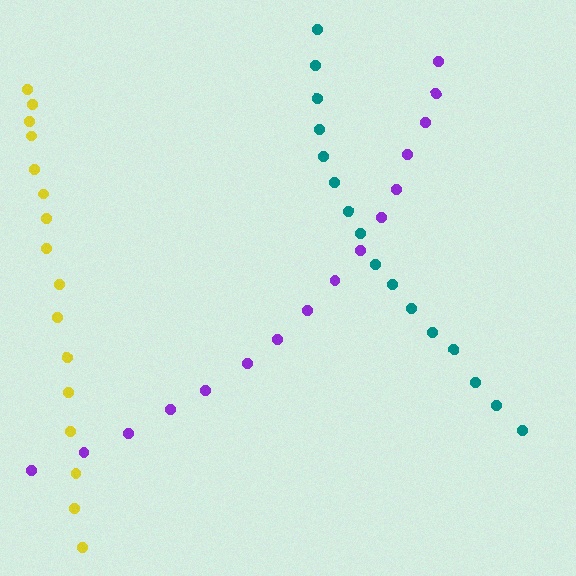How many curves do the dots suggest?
There are 3 distinct paths.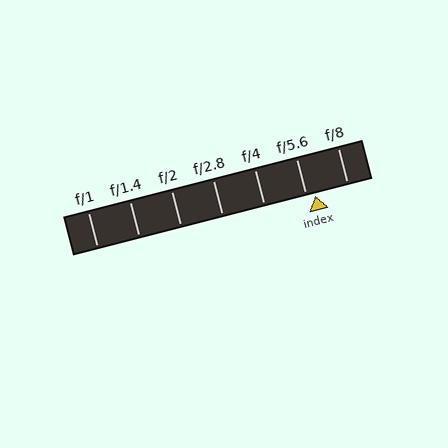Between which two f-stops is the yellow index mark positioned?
The index mark is between f/5.6 and f/8.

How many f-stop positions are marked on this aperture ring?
There are 7 f-stop positions marked.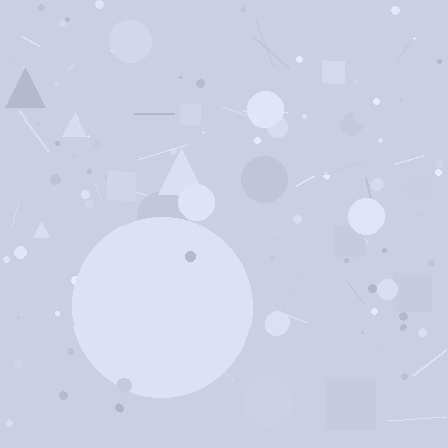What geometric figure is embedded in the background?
A circle is embedded in the background.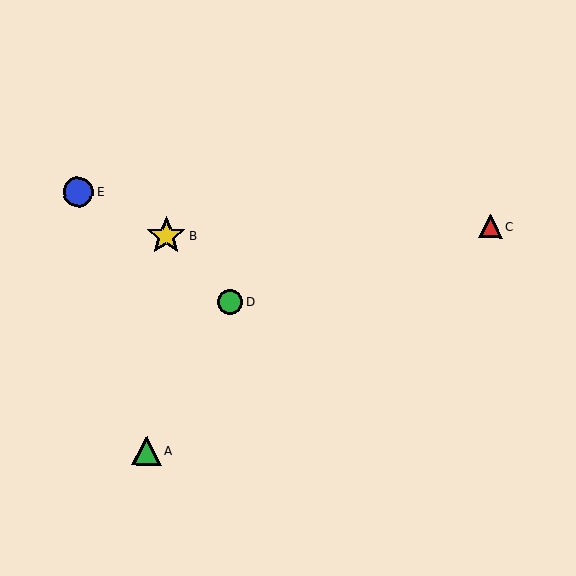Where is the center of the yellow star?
The center of the yellow star is at (166, 236).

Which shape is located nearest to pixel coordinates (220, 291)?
The green circle (labeled D) at (230, 302) is nearest to that location.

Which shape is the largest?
The yellow star (labeled B) is the largest.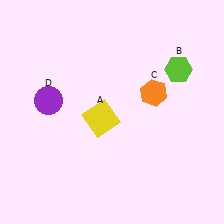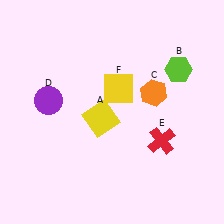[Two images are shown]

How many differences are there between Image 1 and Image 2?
There are 2 differences between the two images.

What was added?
A red cross (E), a yellow square (F) were added in Image 2.